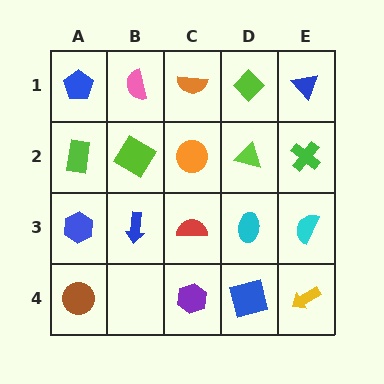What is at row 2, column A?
A lime rectangle.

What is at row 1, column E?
A blue triangle.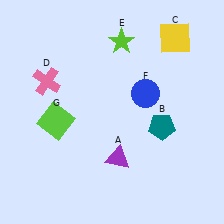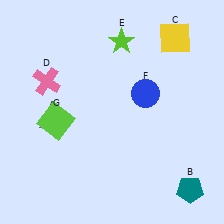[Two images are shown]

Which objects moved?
The objects that moved are: the purple triangle (A), the teal pentagon (B).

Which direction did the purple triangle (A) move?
The purple triangle (A) moved left.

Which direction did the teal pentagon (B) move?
The teal pentagon (B) moved down.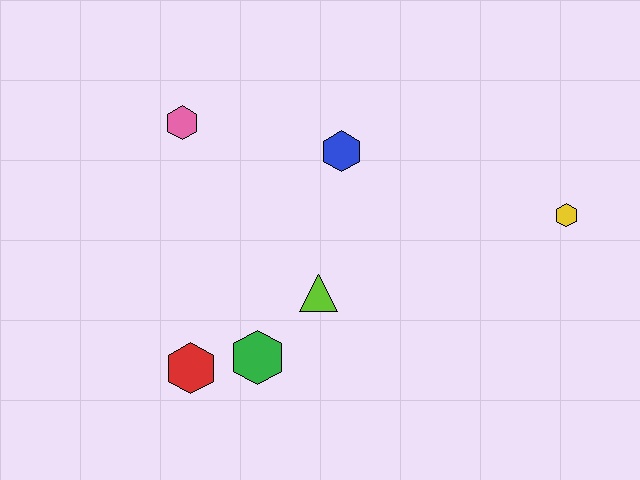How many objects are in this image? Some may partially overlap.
There are 6 objects.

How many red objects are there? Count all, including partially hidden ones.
There is 1 red object.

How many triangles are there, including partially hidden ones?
There is 1 triangle.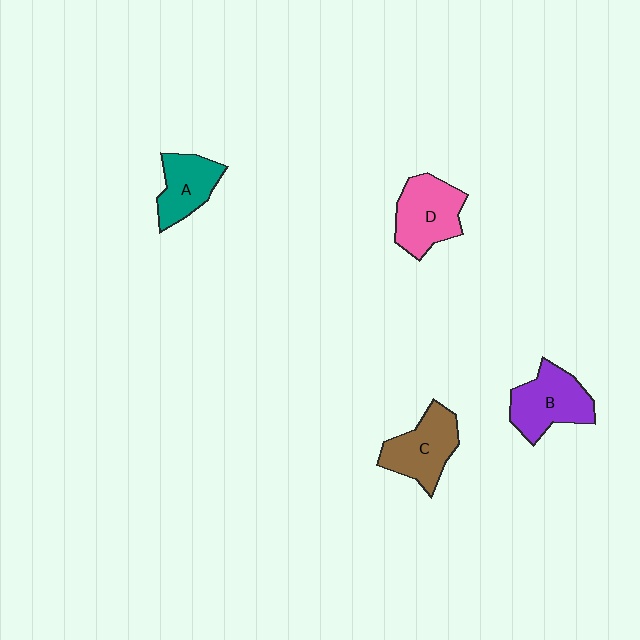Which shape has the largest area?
Shape D (pink).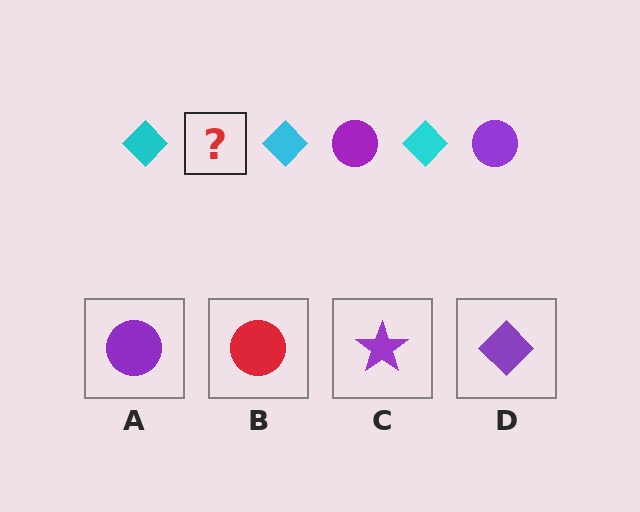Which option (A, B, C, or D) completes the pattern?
A.